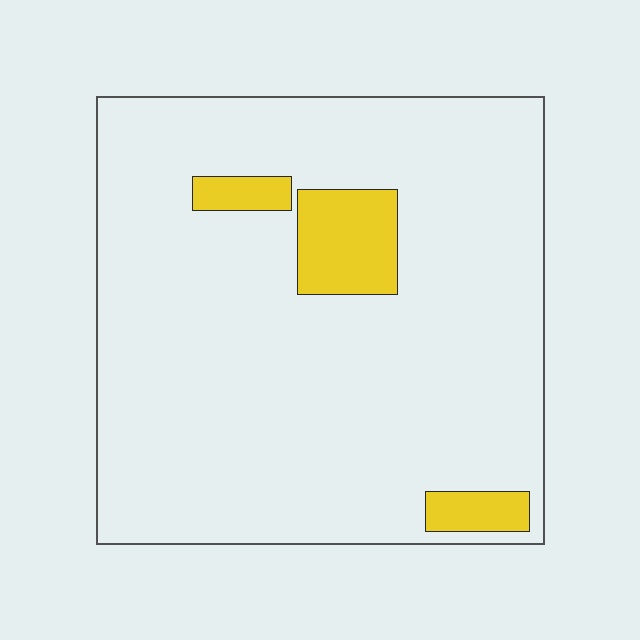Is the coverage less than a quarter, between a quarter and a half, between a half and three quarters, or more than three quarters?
Less than a quarter.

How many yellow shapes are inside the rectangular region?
3.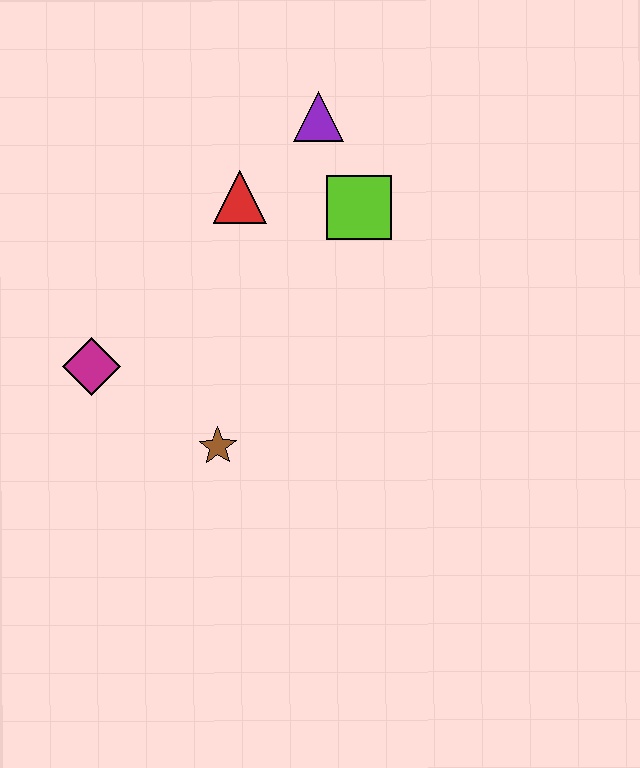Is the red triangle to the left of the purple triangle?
Yes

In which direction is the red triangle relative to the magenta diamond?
The red triangle is above the magenta diamond.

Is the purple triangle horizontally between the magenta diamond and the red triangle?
No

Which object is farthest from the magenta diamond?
The purple triangle is farthest from the magenta diamond.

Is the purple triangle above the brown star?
Yes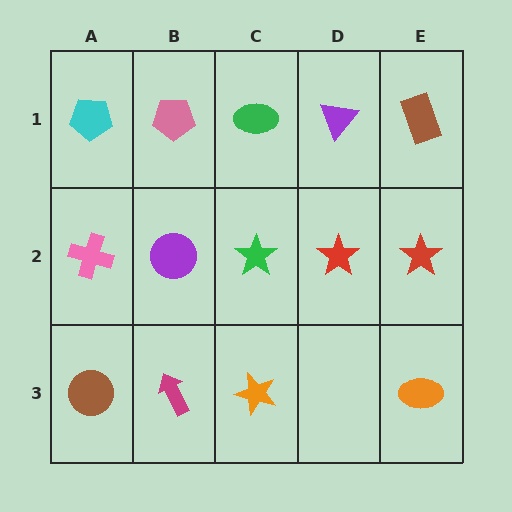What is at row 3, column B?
A magenta arrow.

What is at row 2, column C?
A green star.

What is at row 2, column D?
A red star.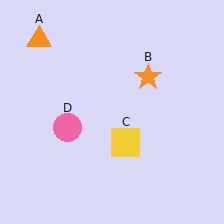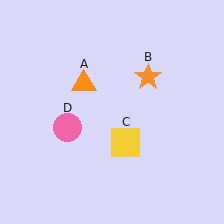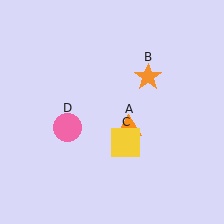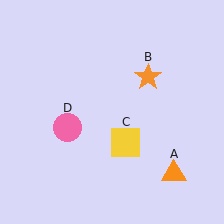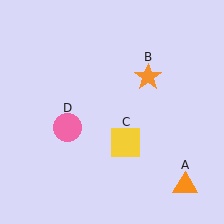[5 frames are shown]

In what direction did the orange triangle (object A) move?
The orange triangle (object A) moved down and to the right.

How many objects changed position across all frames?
1 object changed position: orange triangle (object A).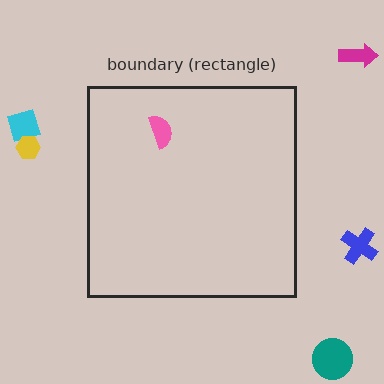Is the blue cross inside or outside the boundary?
Outside.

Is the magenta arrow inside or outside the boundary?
Outside.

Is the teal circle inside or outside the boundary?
Outside.